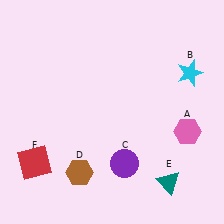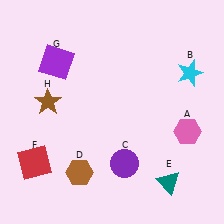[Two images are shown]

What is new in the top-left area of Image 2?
A brown star (H) was added in the top-left area of Image 2.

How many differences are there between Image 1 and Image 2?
There are 2 differences between the two images.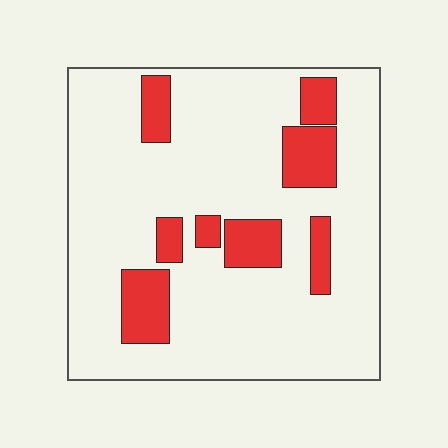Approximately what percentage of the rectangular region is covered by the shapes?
Approximately 20%.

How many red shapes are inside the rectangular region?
8.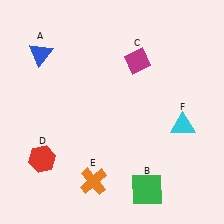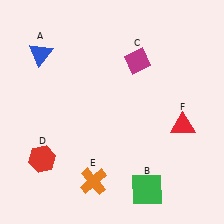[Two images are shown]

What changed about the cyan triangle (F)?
In Image 1, F is cyan. In Image 2, it changed to red.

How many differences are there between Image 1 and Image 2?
There is 1 difference between the two images.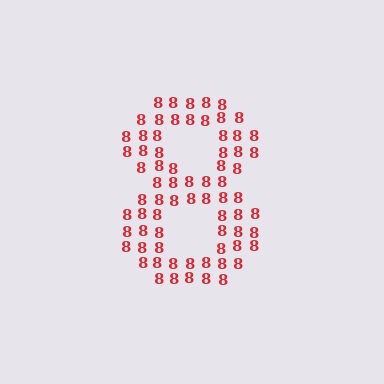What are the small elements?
The small elements are digit 8's.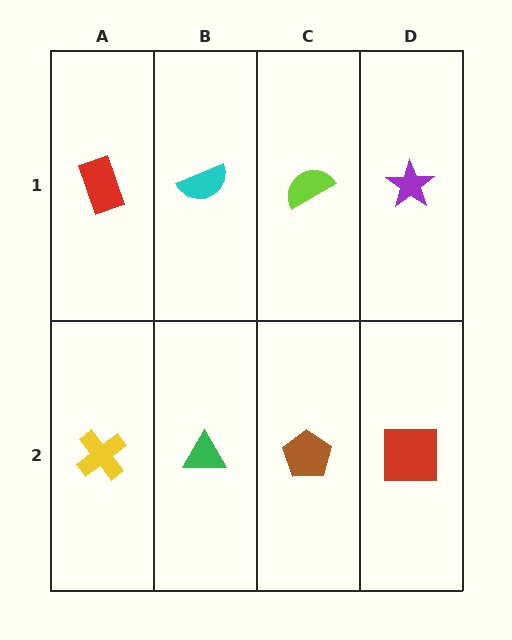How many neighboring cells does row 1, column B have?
3.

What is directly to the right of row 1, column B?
A lime semicircle.